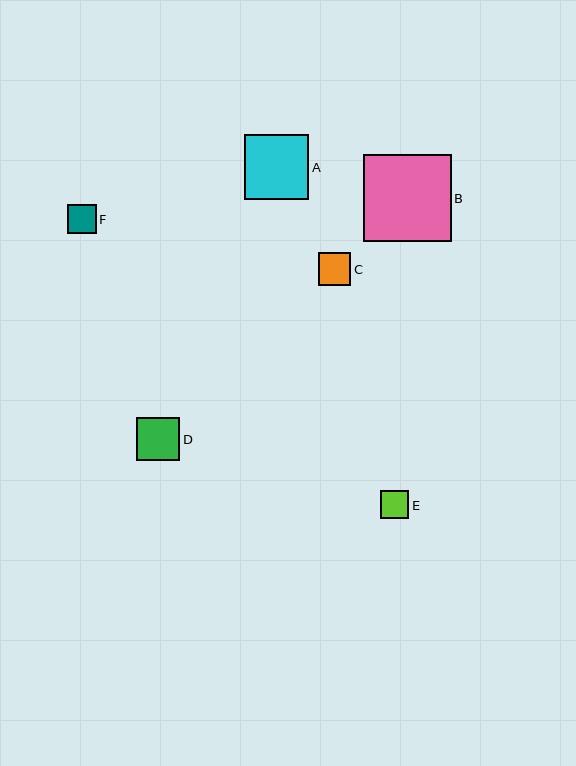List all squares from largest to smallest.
From largest to smallest: B, A, D, C, F, E.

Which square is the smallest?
Square E is the smallest with a size of approximately 28 pixels.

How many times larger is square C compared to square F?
Square C is approximately 1.2 times the size of square F.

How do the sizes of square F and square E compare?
Square F and square E are approximately the same size.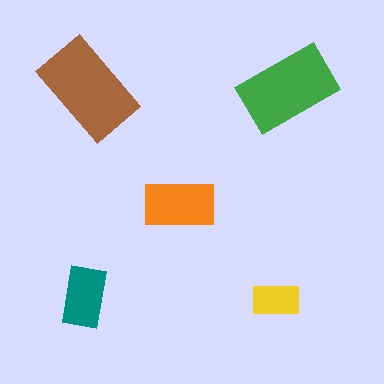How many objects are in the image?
There are 5 objects in the image.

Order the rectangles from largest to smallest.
the brown one, the green one, the orange one, the teal one, the yellow one.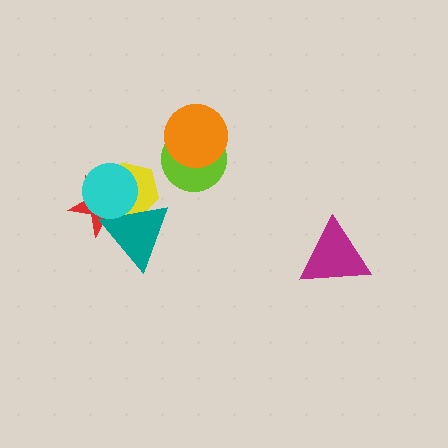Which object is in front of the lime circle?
The orange circle is in front of the lime circle.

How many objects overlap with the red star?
3 objects overlap with the red star.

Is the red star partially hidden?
Yes, it is partially covered by another shape.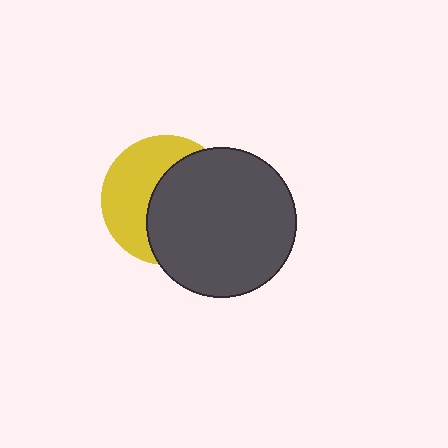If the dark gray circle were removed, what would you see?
You would see the complete yellow circle.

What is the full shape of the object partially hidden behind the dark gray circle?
The partially hidden object is a yellow circle.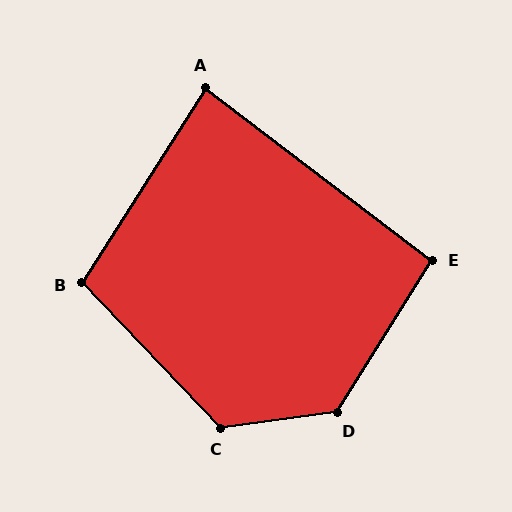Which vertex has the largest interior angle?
D, at approximately 130 degrees.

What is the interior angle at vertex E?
Approximately 96 degrees (obtuse).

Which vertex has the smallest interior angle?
A, at approximately 85 degrees.